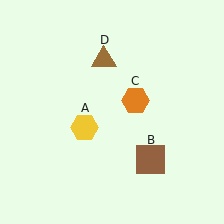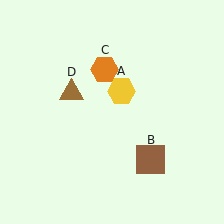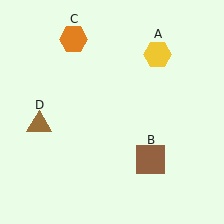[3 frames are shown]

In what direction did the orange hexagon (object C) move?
The orange hexagon (object C) moved up and to the left.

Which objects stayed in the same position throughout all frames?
Brown square (object B) remained stationary.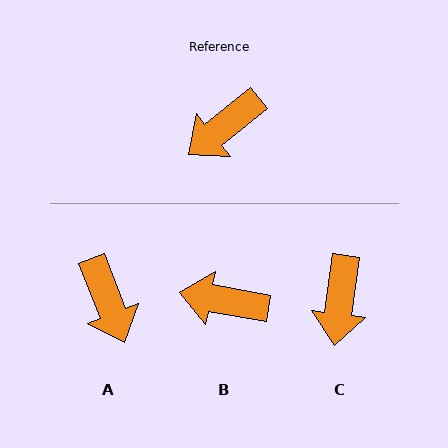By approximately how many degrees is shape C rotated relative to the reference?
Approximately 44 degrees counter-clockwise.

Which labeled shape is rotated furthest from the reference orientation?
A, about 73 degrees away.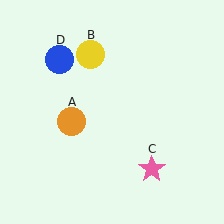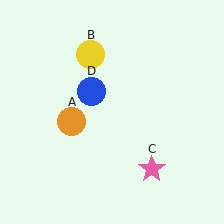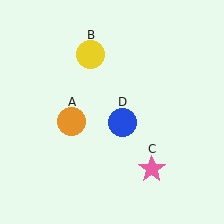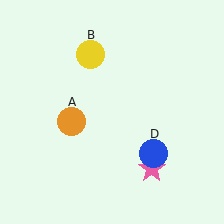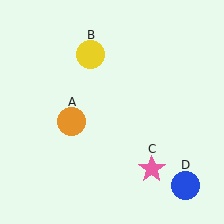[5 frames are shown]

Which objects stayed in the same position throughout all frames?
Orange circle (object A) and yellow circle (object B) and pink star (object C) remained stationary.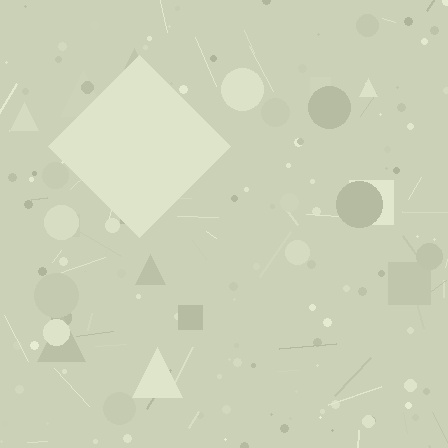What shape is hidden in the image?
A diamond is hidden in the image.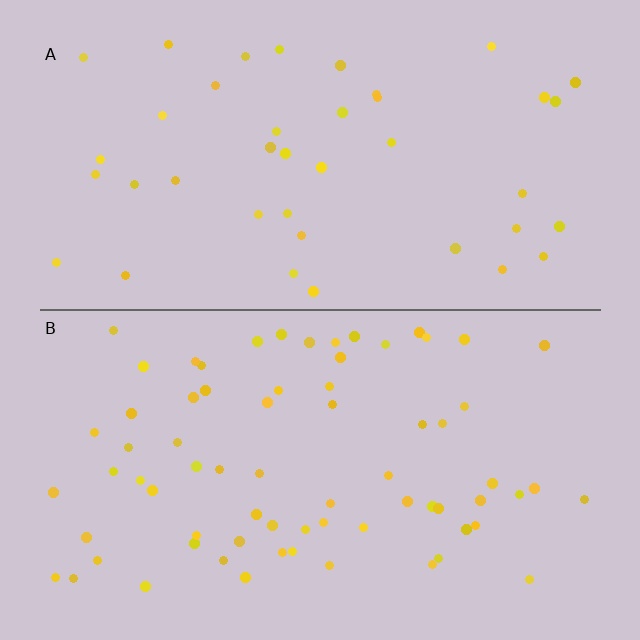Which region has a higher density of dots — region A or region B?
B (the bottom).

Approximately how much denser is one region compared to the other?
Approximately 1.7× — region B over region A.